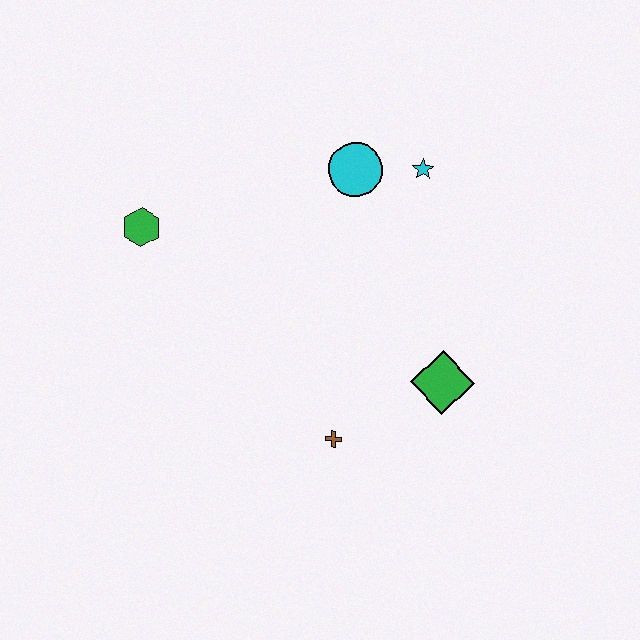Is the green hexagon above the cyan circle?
No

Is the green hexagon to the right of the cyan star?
No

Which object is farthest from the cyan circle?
The brown cross is farthest from the cyan circle.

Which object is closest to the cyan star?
The cyan circle is closest to the cyan star.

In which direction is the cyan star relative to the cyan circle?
The cyan star is to the right of the cyan circle.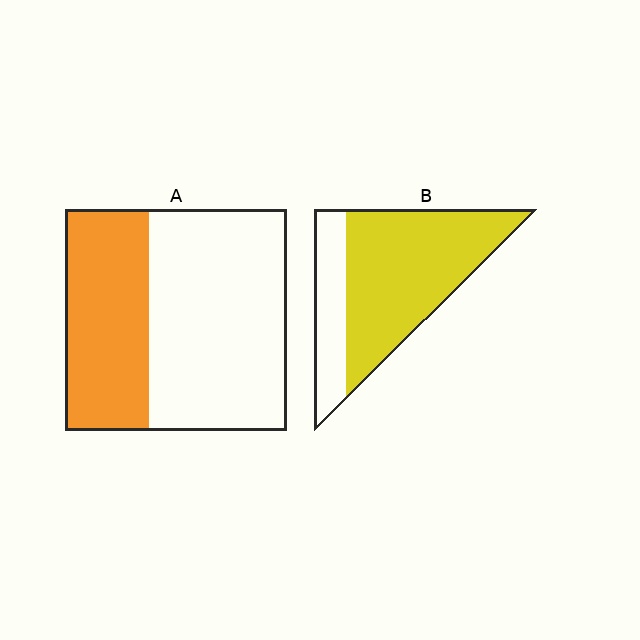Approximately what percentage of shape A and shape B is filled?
A is approximately 40% and B is approximately 75%.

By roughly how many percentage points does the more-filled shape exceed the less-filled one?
By roughly 35 percentage points (B over A).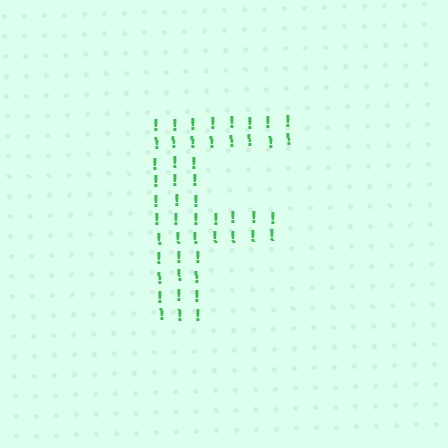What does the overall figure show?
The overall figure shows the letter F.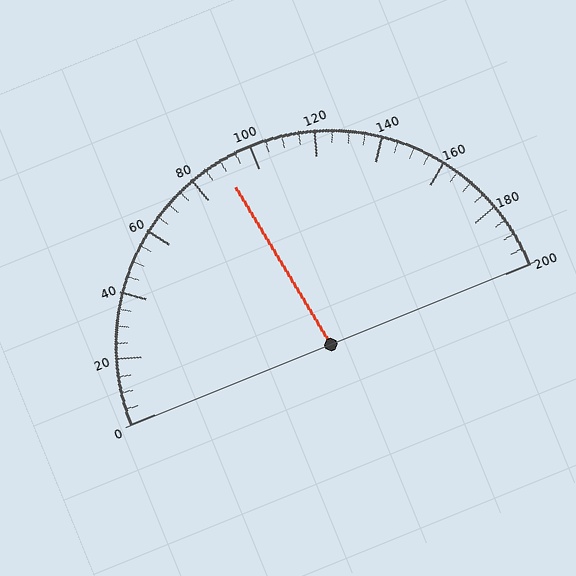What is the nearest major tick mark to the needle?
The nearest major tick mark is 80.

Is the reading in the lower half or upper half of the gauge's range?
The reading is in the lower half of the range (0 to 200).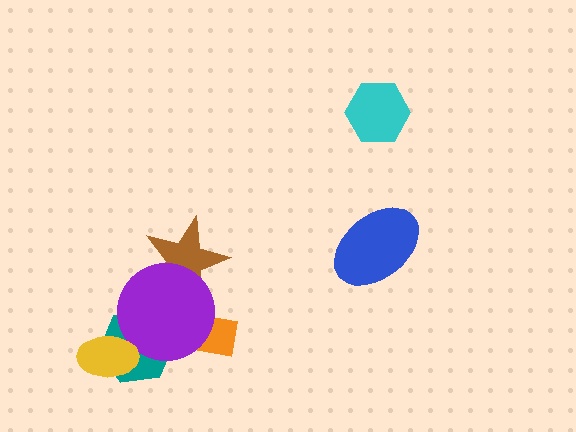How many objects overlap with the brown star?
1 object overlaps with the brown star.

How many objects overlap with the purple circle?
3 objects overlap with the purple circle.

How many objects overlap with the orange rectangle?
1 object overlaps with the orange rectangle.